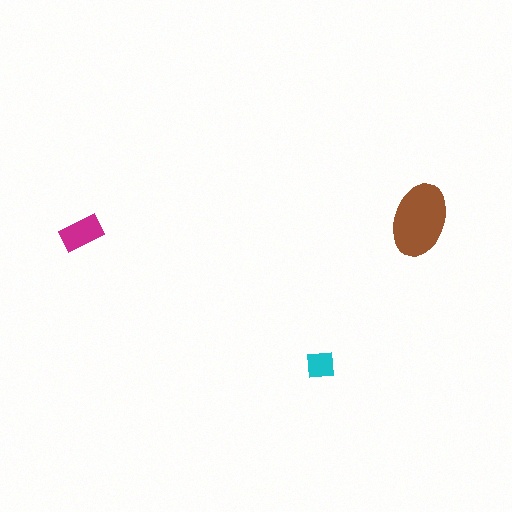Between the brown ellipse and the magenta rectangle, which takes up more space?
The brown ellipse.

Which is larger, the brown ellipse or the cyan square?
The brown ellipse.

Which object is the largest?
The brown ellipse.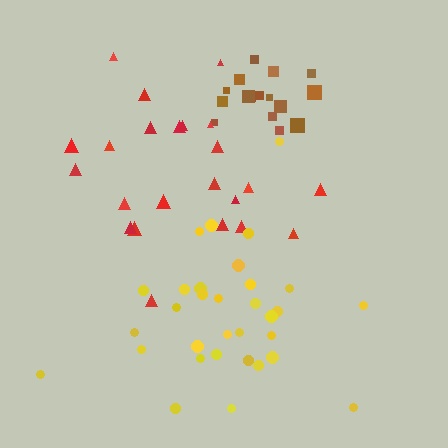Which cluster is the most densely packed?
Brown.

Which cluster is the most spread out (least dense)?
Red.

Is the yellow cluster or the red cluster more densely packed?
Yellow.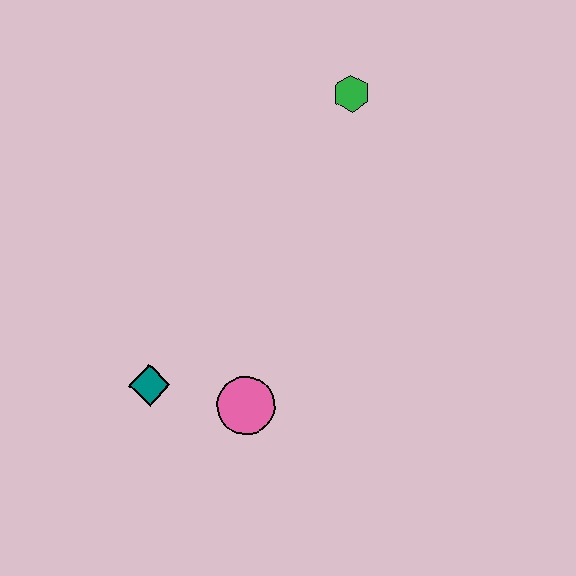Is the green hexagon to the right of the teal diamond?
Yes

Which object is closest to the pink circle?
The teal diamond is closest to the pink circle.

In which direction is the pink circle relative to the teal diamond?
The pink circle is to the right of the teal diamond.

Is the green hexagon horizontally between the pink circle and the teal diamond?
No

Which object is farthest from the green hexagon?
The teal diamond is farthest from the green hexagon.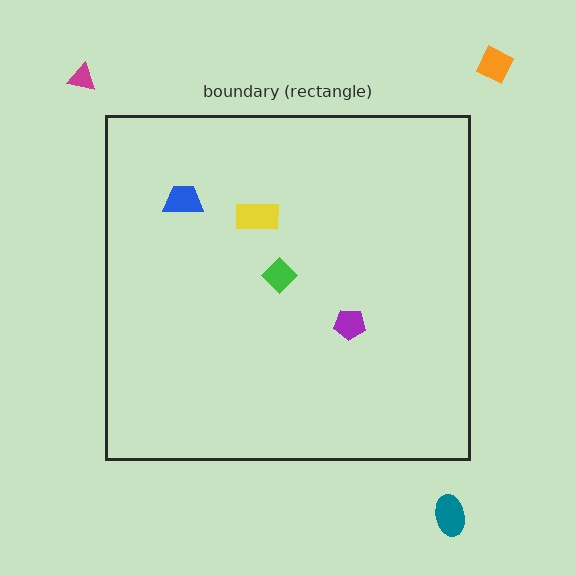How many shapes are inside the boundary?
4 inside, 3 outside.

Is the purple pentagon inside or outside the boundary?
Inside.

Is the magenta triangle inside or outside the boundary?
Outside.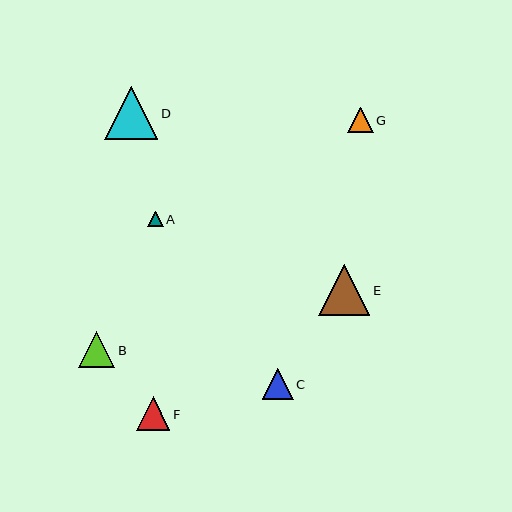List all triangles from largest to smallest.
From largest to smallest: D, E, B, F, C, G, A.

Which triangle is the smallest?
Triangle A is the smallest with a size of approximately 16 pixels.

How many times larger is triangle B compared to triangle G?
Triangle B is approximately 1.4 times the size of triangle G.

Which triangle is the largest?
Triangle D is the largest with a size of approximately 53 pixels.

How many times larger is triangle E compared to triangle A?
Triangle E is approximately 3.3 times the size of triangle A.